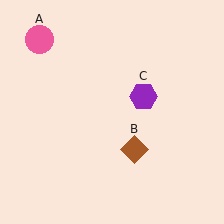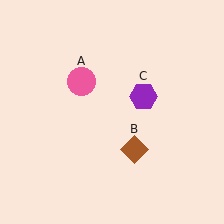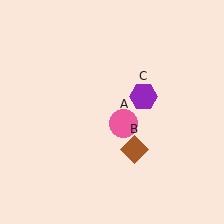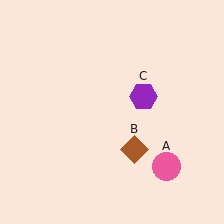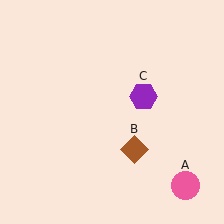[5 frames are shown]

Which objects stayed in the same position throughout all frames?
Brown diamond (object B) and purple hexagon (object C) remained stationary.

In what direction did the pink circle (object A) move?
The pink circle (object A) moved down and to the right.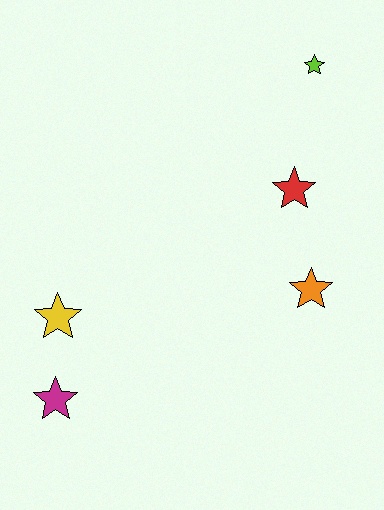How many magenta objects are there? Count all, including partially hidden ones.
There is 1 magenta object.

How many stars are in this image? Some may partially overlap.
There are 5 stars.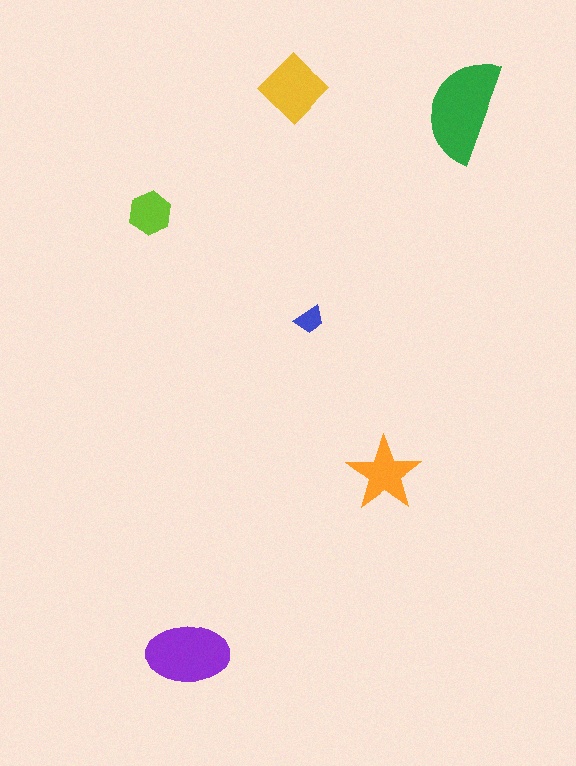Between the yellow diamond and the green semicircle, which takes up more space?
The green semicircle.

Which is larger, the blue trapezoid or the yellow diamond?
The yellow diamond.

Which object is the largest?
The green semicircle.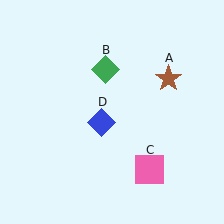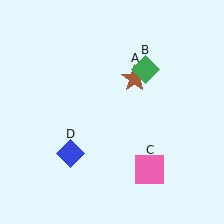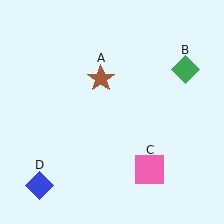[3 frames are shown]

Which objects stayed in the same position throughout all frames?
Pink square (object C) remained stationary.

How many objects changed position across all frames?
3 objects changed position: brown star (object A), green diamond (object B), blue diamond (object D).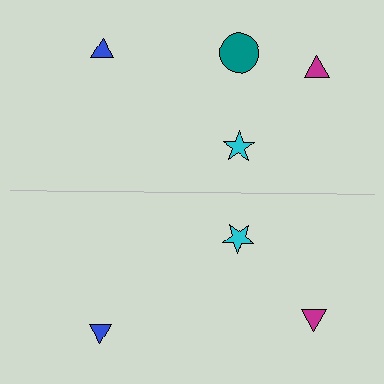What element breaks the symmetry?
A teal circle is missing from the bottom side.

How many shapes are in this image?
There are 7 shapes in this image.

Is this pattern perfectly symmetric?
No, the pattern is not perfectly symmetric. A teal circle is missing from the bottom side.